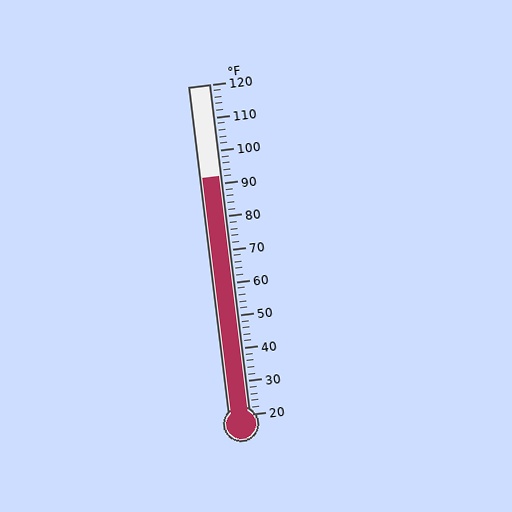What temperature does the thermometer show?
The thermometer shows approximately 92°F.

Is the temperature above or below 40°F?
The temperature is above 40°F.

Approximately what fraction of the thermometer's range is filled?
The thermometer is filled to approximately 70% of its range.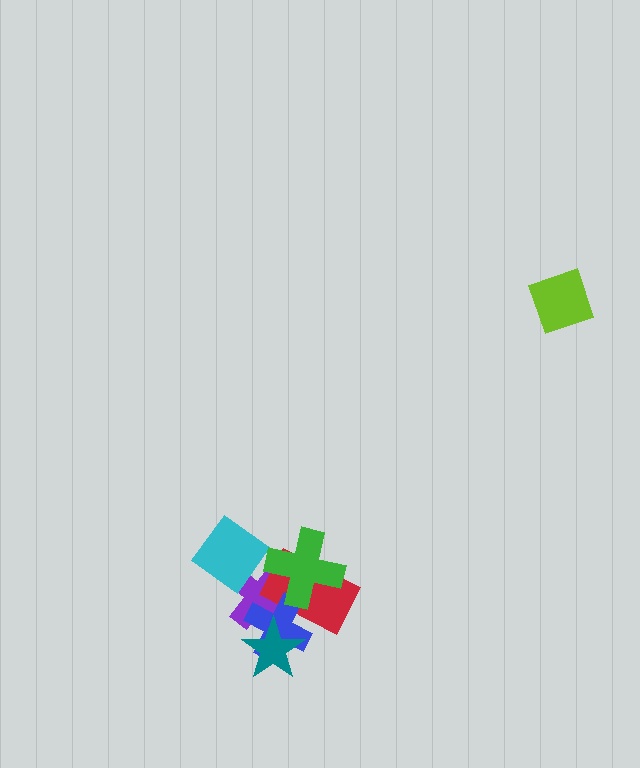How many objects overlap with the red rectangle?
3 objects overlap with the red rectangle.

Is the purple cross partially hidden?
Yes, it is partially covered by another shape.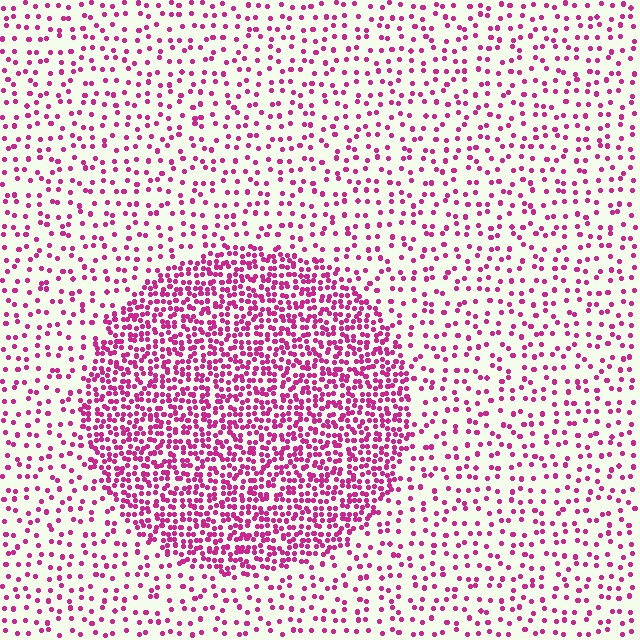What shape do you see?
I see a circle.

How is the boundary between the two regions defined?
The boundary is defined by a change in element density (approximately 2.8x ratio). All elements are the same color, size, and shape.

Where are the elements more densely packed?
The elements are more densely packed inside the circle boundary.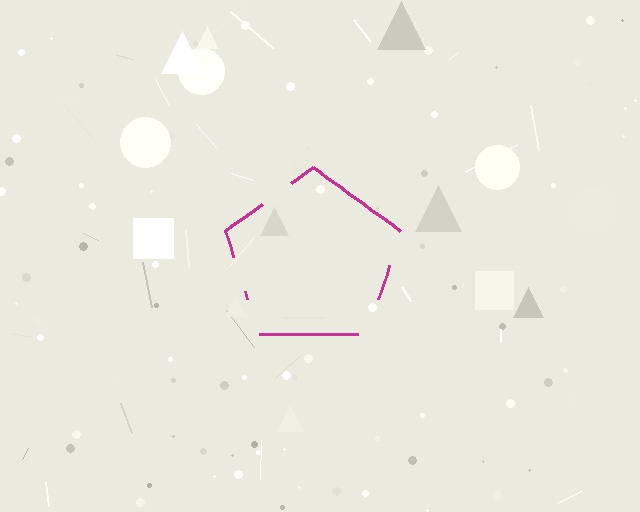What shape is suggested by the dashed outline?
The dashed outline suggests a pentagon.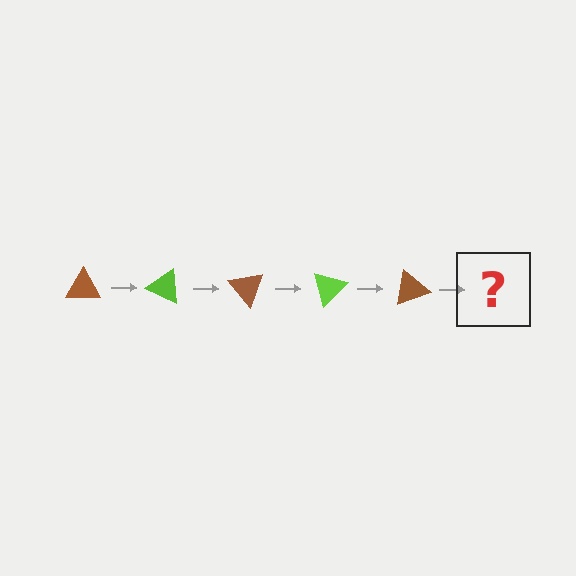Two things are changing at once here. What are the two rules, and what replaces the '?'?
The two rules are that it rotates 25 degrees each step and the color cycles through brown and lime. The '?' should be a lime triangle, rotated 125 degrees from the start.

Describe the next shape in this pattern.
It should be a lime triangle, rotated 125 degrees from the start.